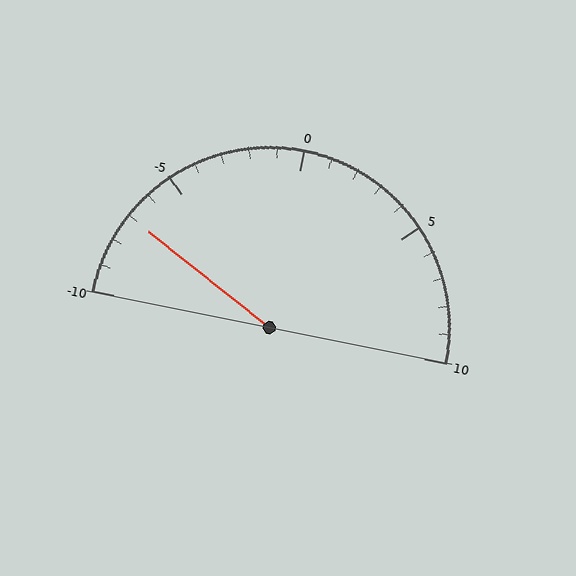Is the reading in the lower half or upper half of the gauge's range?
The reading is in the lower half of the range (-10 to 10).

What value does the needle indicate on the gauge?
The needle indicates approximately -7.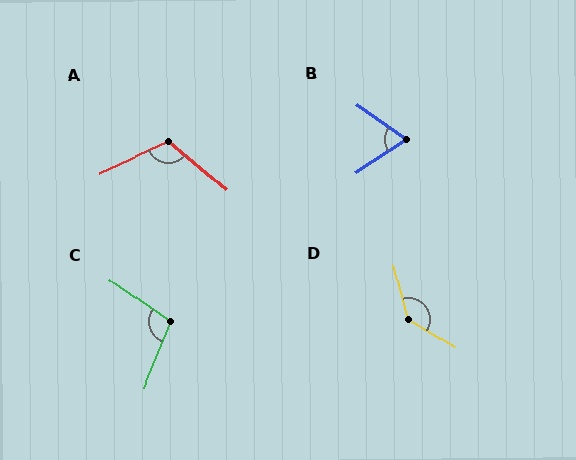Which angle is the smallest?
B, at approximately 68 degrees.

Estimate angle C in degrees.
Approximately 102 degrees.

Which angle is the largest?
D, at approximately 135 degrees.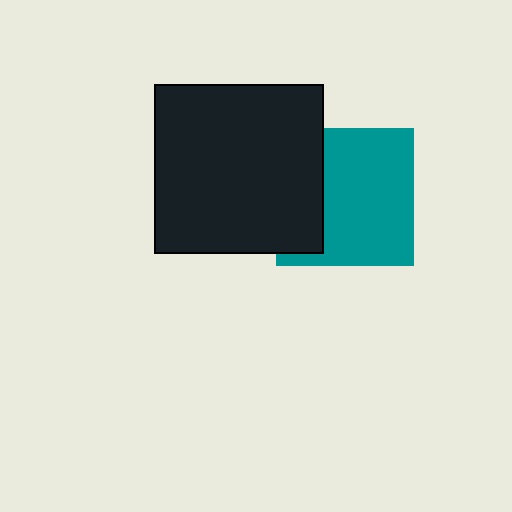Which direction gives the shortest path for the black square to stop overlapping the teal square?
Moving left gives the shortest separation.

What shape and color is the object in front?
The object in front is a black square.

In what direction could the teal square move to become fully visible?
The teal square could move right. That would shift it out from behind the black square entirely.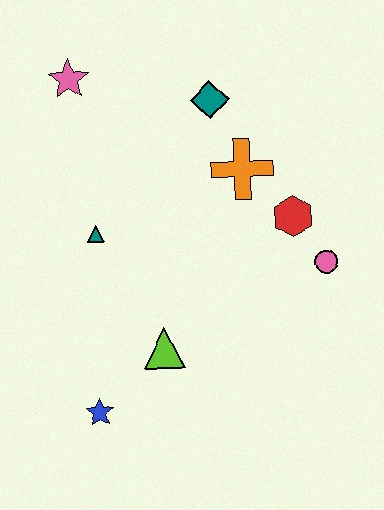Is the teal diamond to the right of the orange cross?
No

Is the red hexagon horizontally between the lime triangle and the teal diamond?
No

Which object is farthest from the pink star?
The blue star is farthest from the pink star.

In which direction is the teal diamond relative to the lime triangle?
The teal diamond is above the lime triangle.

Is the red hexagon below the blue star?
No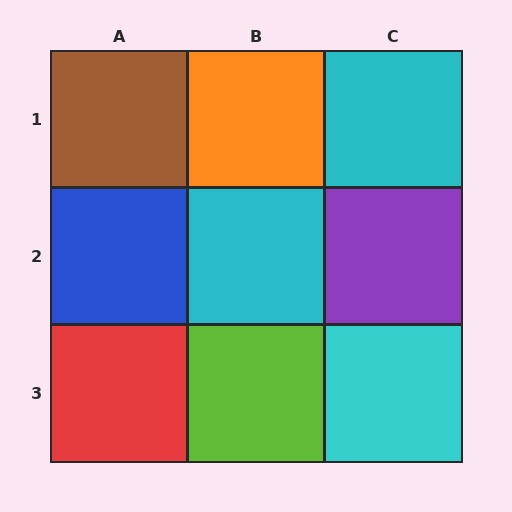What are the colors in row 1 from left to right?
Brown, orange, cyan.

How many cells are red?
1 cell is red.